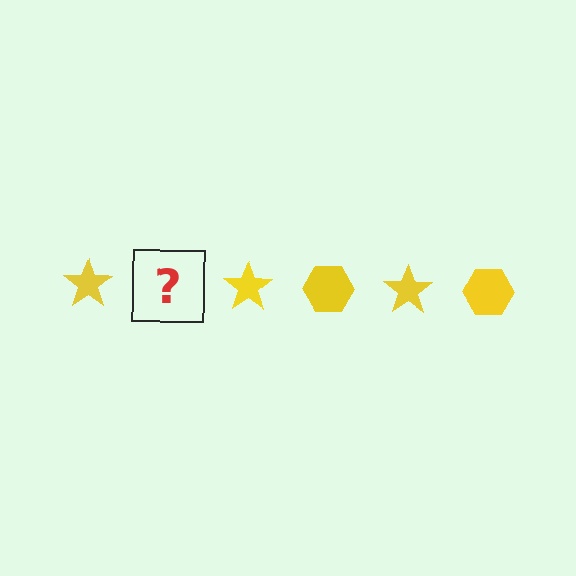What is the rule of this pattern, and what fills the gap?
The rule is that the pattern cycles through star, hexagon shapes in yellow. The gap should be filled with a yellow hexagon.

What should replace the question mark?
The question mark should be replaced with a yellow hexagon.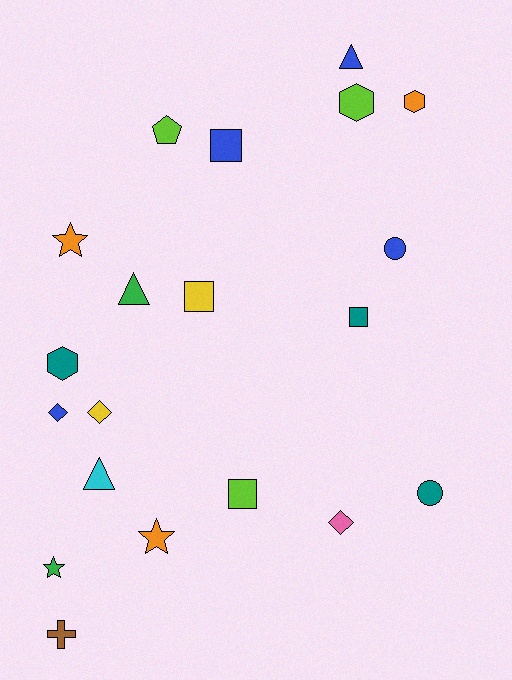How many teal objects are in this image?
There are 3 teal objects.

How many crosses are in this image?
There is 1 cross.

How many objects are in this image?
There are 20 objects.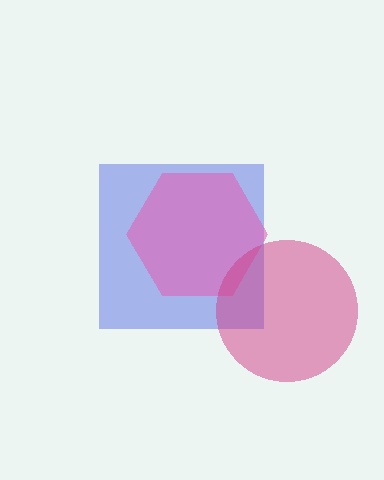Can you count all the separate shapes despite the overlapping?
Yes, there are 3 separate shapes.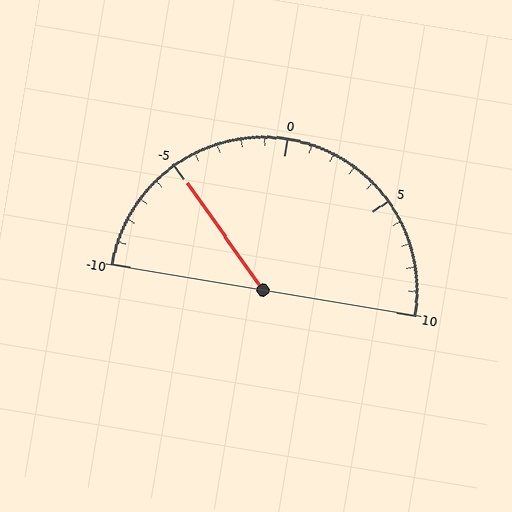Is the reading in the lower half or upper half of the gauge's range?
The reading is in the lower half of the range (-10 to 10).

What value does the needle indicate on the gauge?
The needle indicates approximately -5.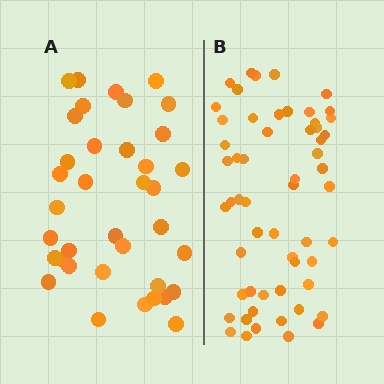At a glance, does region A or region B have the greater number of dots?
Region B (the right region) has more dots.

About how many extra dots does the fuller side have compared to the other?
Region B has approximately 20 more dots than region A.